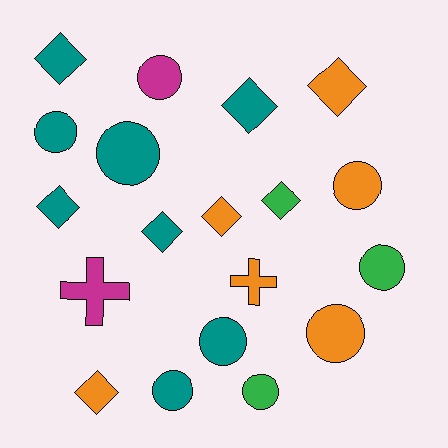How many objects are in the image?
There are 19 objects.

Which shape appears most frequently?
Circle, with 9 objects.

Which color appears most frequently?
Teal, with 8 objects.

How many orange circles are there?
There are 2 orange circles.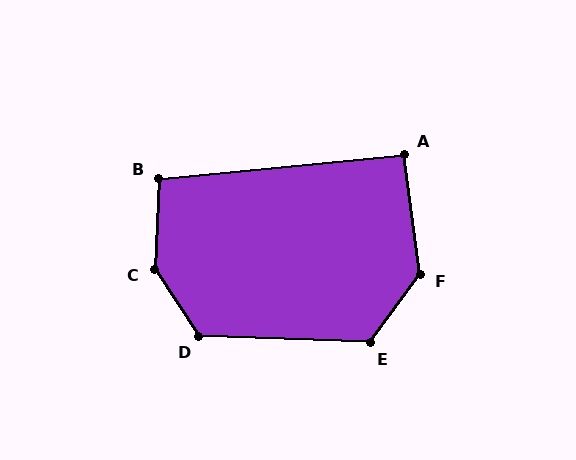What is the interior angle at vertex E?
Approximately 124 degrees (obtuse).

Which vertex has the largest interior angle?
C, at approximately 144 degrees.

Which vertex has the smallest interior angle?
A, at approximately 92 degrees.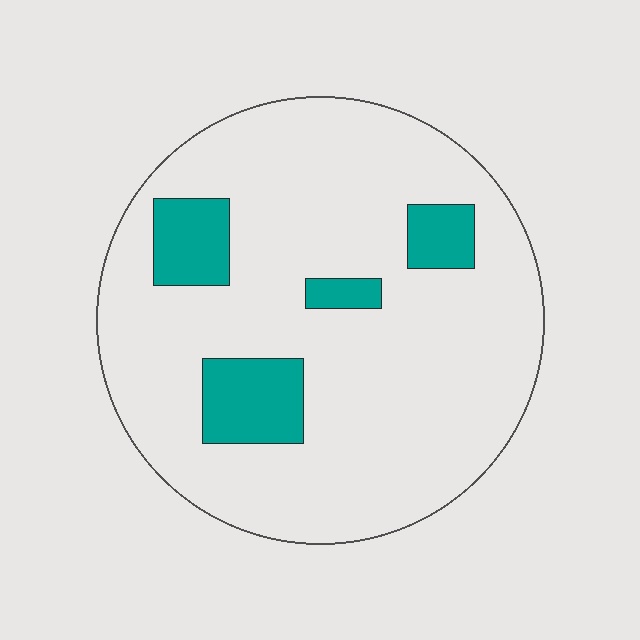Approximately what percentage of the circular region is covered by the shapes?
Approximately 15%.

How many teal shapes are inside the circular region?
4.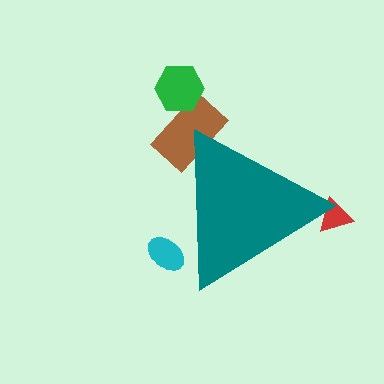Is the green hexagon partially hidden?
No, the green hexagon is fully visible.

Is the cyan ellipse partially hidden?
Yes, the cyan ellipse is partially hidden behind the teal triangle.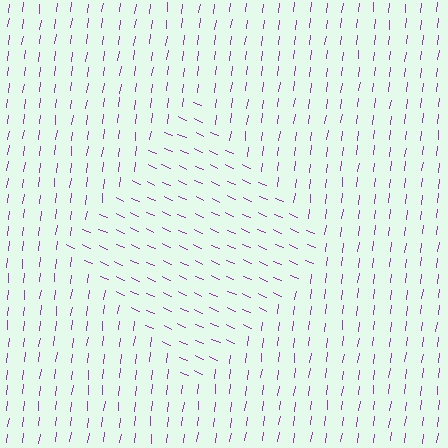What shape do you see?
I see a diamond.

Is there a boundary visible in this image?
Yes, there is a texture boundary formed by a change in line orientation.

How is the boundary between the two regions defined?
The boundary is defined purely by a change in line orientation (approximately 74 degrees difference). All lines are the same color and thickness.